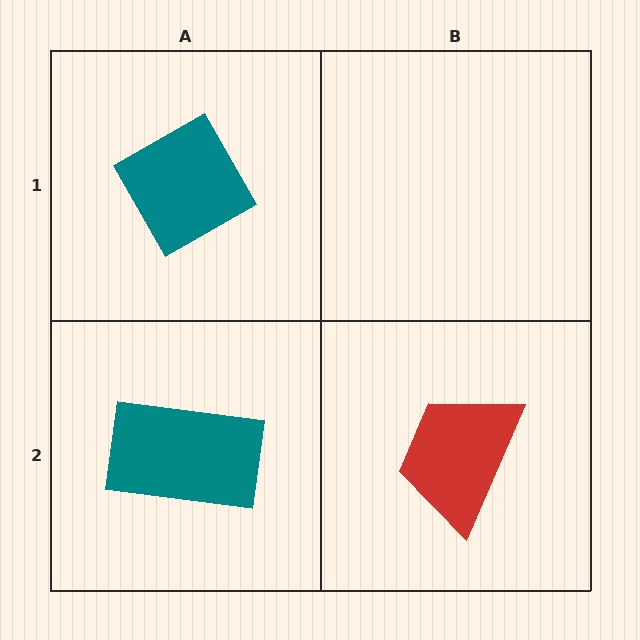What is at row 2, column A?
A teal rectangle.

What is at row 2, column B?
A red trapezoid.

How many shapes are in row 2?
2 shapes.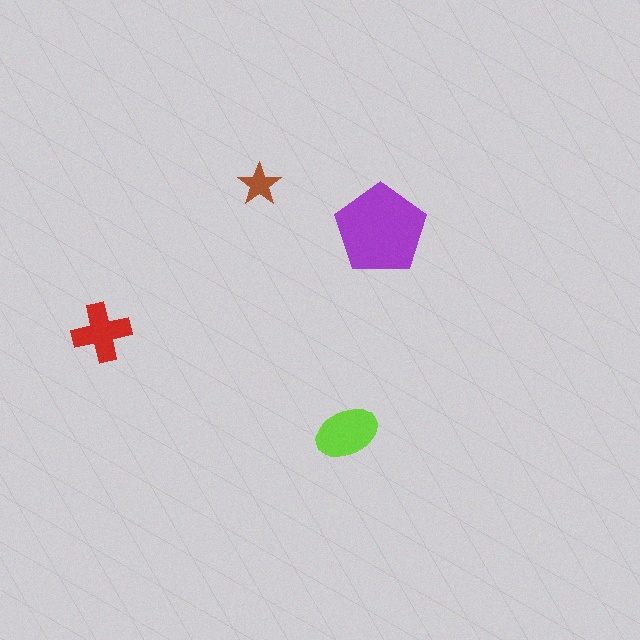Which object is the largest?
The purple pentagon.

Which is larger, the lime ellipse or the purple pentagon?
The purple pentagon.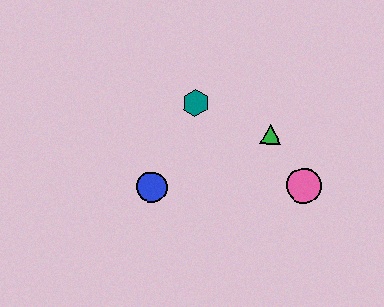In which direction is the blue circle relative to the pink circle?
The blue circle is to the left of the pink circle.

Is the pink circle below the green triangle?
Yes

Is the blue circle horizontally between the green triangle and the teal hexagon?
No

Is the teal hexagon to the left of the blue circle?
No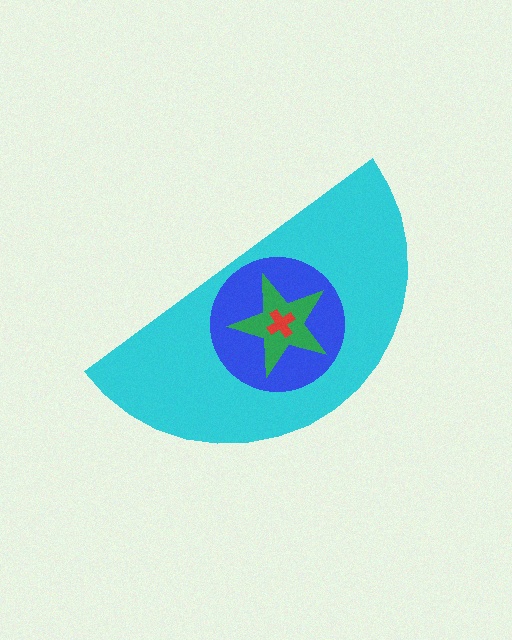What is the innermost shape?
The red cross.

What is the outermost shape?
The cyan semicircle.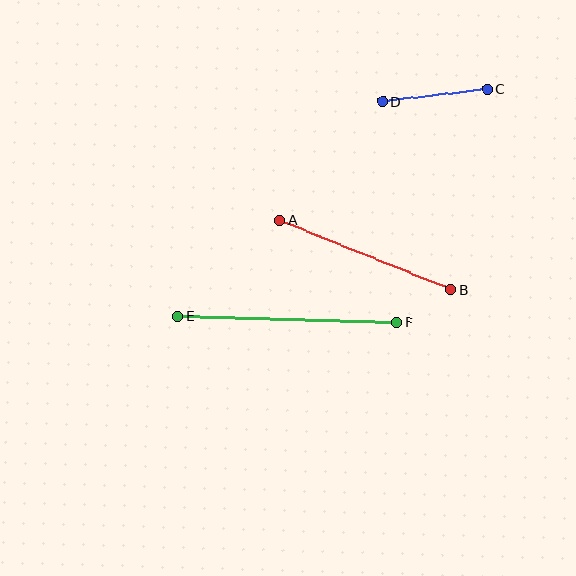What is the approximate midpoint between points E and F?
The midpoint is at approximately (287, 319) pixels.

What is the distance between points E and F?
The distance is approximately 219 pixels.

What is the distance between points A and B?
The distance is approximately 184 pixels.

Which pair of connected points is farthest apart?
Points E and F are farthest apart.